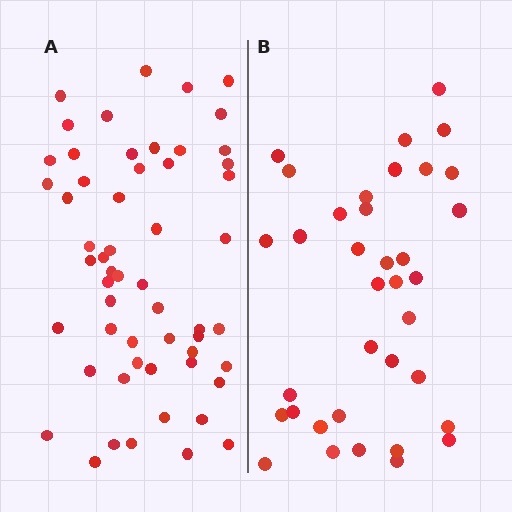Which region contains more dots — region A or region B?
Region A (the left region) has more dots.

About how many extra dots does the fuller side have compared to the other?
Region A has approximately 20 more dots than region B.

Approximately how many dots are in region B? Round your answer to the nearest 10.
About 40 dots. (The exact count is 36, which rounds to 40.)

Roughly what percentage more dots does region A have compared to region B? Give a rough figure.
About 55% more.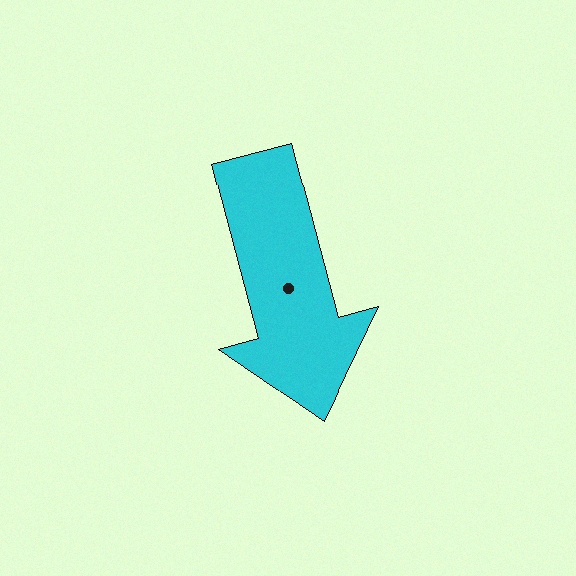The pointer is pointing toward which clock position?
Roughly 6 o'clock.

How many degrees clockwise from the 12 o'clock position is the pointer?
Approximately 165 degrees.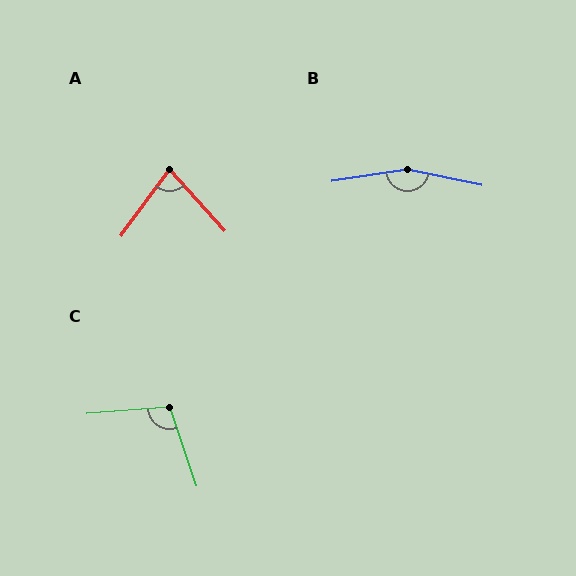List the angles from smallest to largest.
A (78°), C (104°), B (159°).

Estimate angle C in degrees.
Approximately 104 degrees.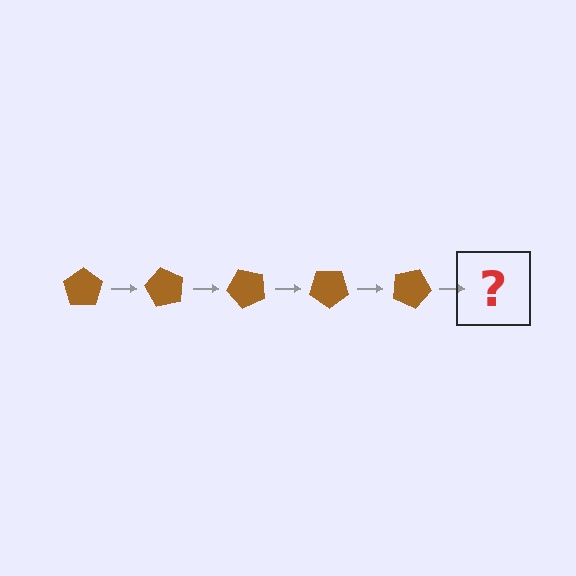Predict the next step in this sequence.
The next step is a brown pentagon rotated 300 degrees.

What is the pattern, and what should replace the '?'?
The pattern is that the pentagon rotates 60 degrees each step. The '?' should be a brown pentagon rotated 300 degrees.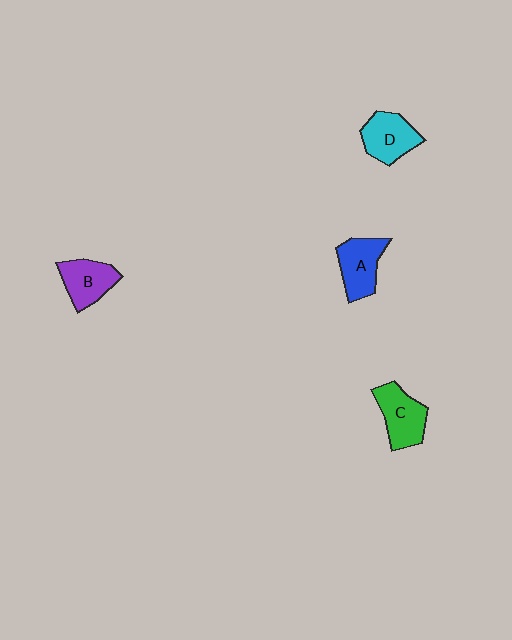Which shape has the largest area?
Shape C (green).